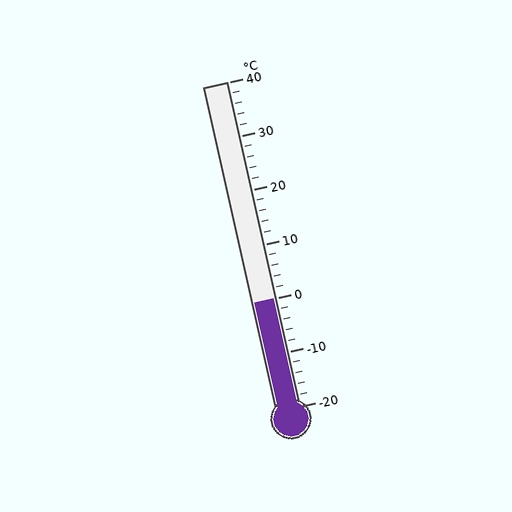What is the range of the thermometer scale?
The thermometer scale ranges from -20°C to 40°C.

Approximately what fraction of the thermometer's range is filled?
The thermometer is filled to approximately 35% of its range.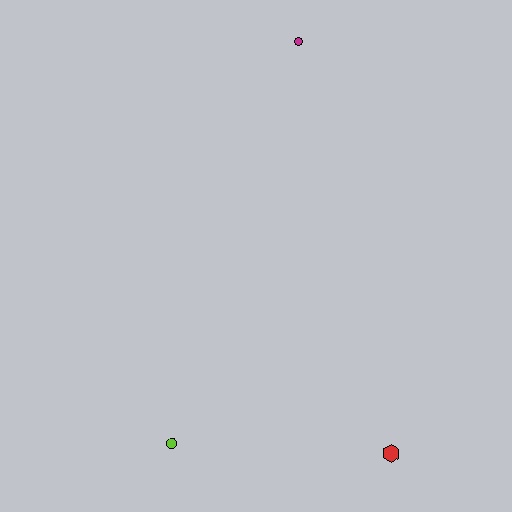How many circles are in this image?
There are 2 circles.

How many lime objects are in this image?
There is 1 lime object.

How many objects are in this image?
There are 3 objects.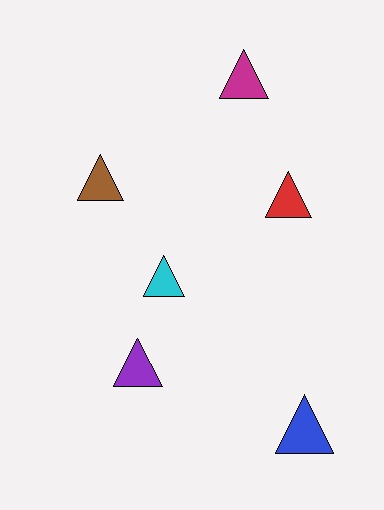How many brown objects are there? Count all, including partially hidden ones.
There is 1 brown object.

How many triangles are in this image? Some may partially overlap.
There are 6 triangles.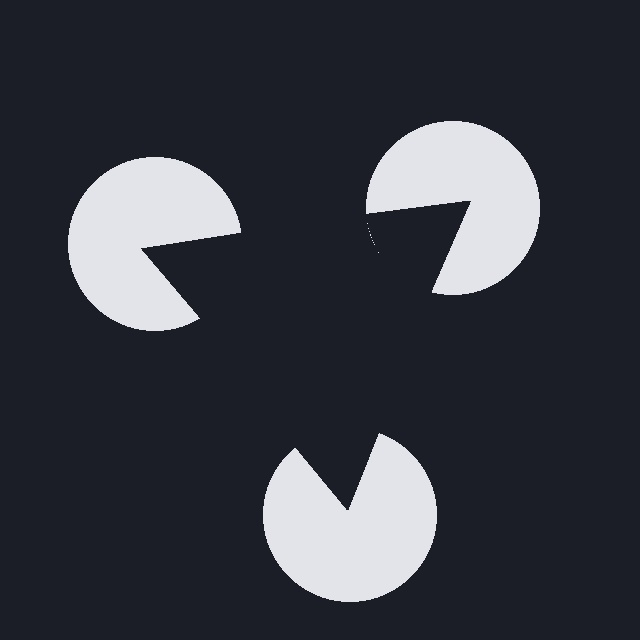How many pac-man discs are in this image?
There are 3 — one at each vertex of the illusory triangle.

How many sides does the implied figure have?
3 sides.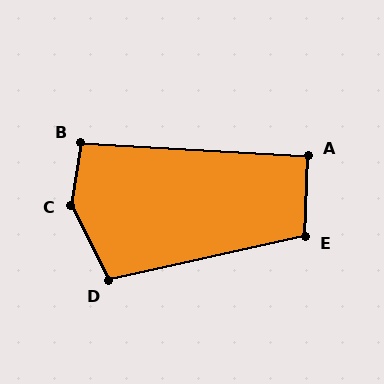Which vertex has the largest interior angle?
C, at approximately 145 degrees.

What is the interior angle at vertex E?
Approximately 105 degrees (obtuse).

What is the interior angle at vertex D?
Approximately 104 degrees (obtuse).